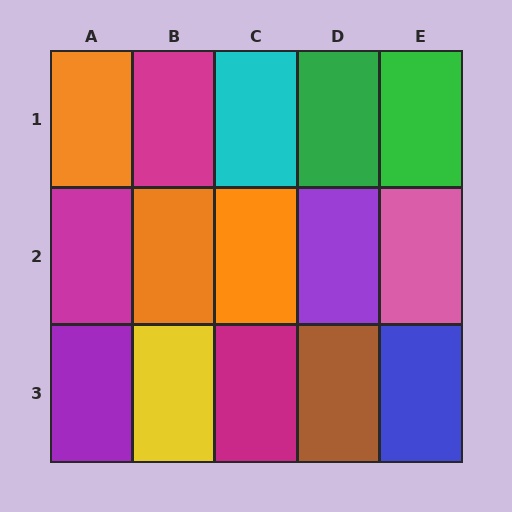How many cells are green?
2 cells are green.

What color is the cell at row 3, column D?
Brown.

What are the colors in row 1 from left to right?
Orange, magenta, cyan, green, green.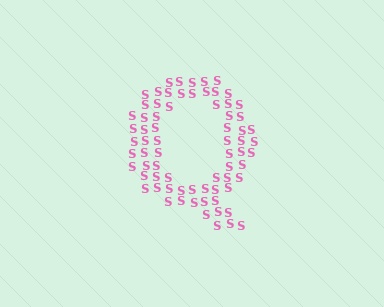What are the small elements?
The small elements are letter S's.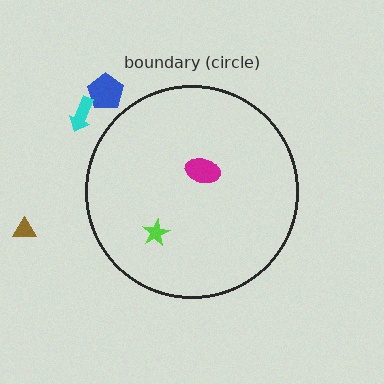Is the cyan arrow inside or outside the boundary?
Outside.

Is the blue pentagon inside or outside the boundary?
Outside.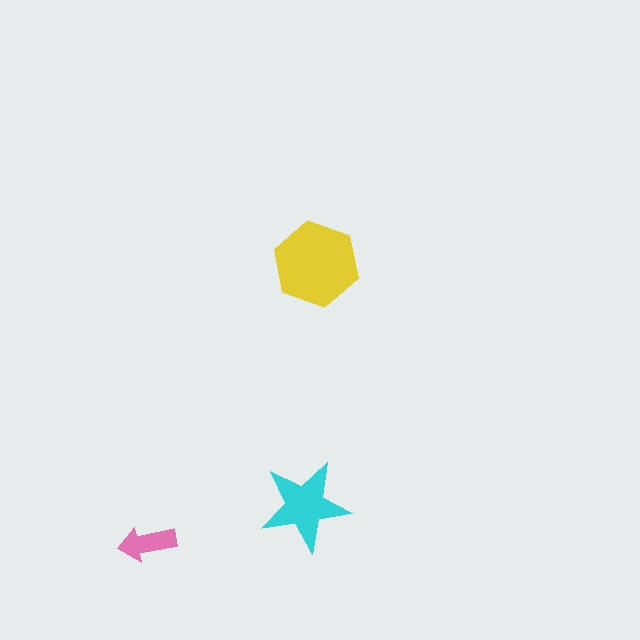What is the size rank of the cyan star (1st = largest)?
2nd.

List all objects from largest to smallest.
The yellow hexagon, the cyan star, the pink arrow.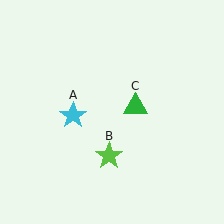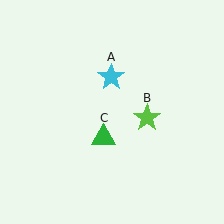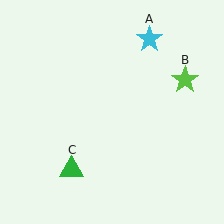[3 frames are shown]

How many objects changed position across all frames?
3 objects changed position: cyan star (object A), lime star (object B), green triangle (object C).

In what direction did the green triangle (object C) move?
The green triangle (object C) moved down and to the left.